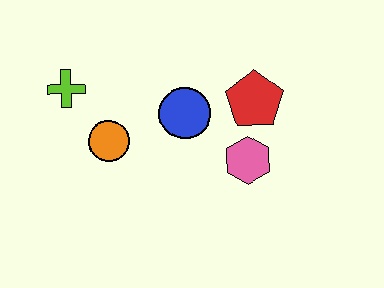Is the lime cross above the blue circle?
Yes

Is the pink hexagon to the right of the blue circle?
Yes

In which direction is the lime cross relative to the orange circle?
The lime cross is above the orange circle.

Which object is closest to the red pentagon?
The pink hexagon is closest to the red pentagon.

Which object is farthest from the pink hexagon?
The lime cross is farthest from the pink hexagon.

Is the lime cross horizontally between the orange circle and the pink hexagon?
No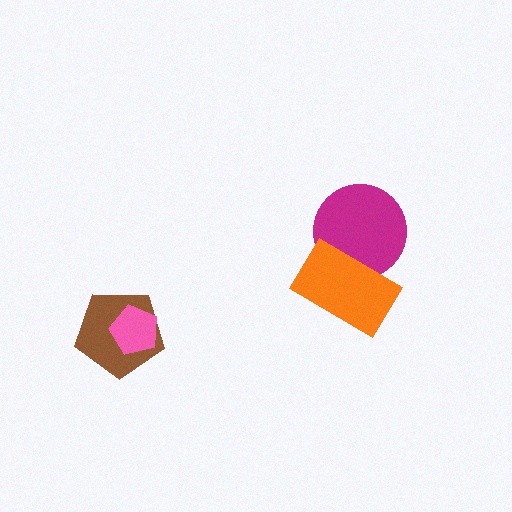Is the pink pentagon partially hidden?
No, no other shape covers it.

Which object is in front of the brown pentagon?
The pink pentagon is in front of the brown pentagon.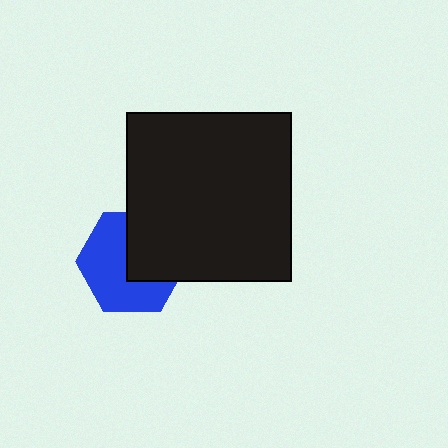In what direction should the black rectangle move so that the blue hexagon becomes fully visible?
The black rectangle should move toward the upper-right. That is the shortest direction to clear the overlap and leave the blue hexagon fully visible.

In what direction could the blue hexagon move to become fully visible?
The blue hexagon could move toward the lower-left. That would shift it out from behind the black rectangle entirely.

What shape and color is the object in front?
The object in front is a black rectangle.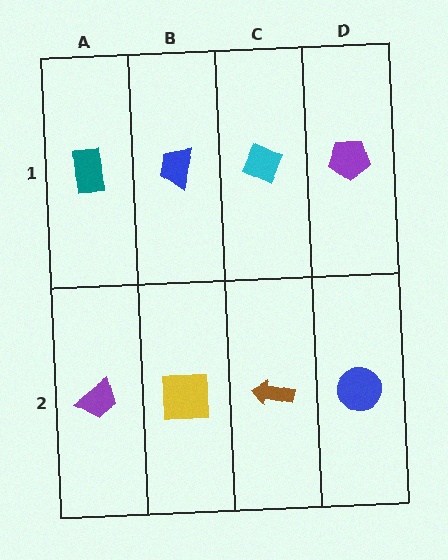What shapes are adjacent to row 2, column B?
A blue trapezoid (row 1, column B), a purple trapezoid (row 2, column A), a brown arrow (row 2, column C).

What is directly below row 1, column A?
A purple trapezoid.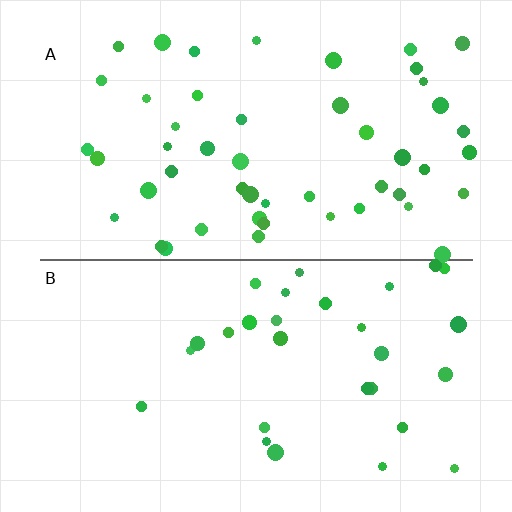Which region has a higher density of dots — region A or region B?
A (the top).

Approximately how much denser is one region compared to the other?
Approximately 1.7× — region A over region B.